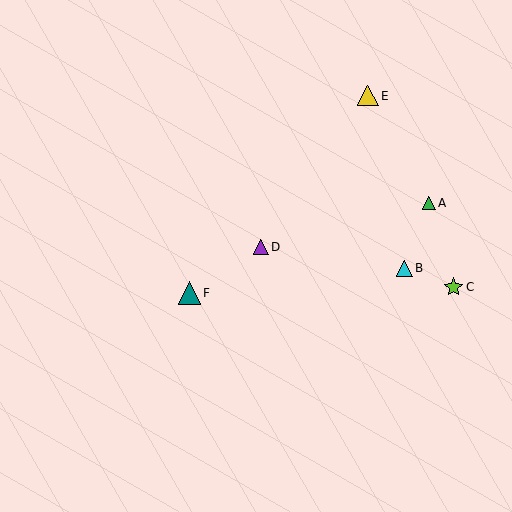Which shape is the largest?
The teal triangle (labeled F) is the largest.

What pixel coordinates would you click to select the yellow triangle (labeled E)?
Click at (368, 96) to select the yellow triangle E.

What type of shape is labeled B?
Shape B is a cyan triangle.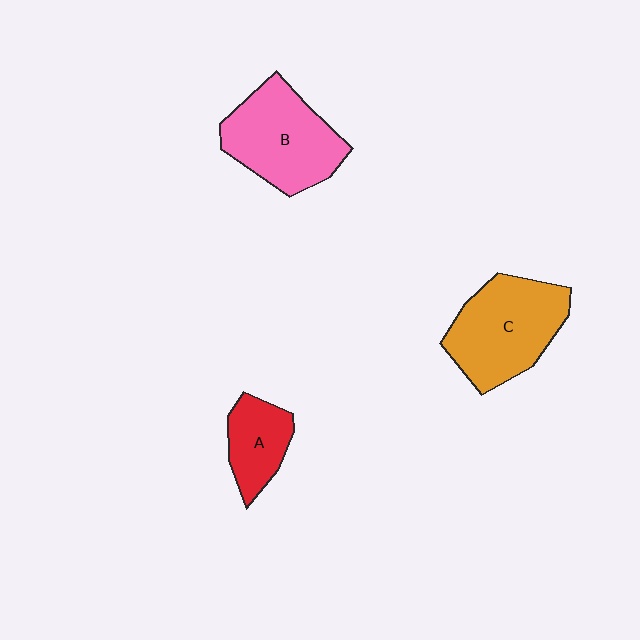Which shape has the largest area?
Shape C (orange).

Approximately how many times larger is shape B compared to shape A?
Approximately 1.9 times.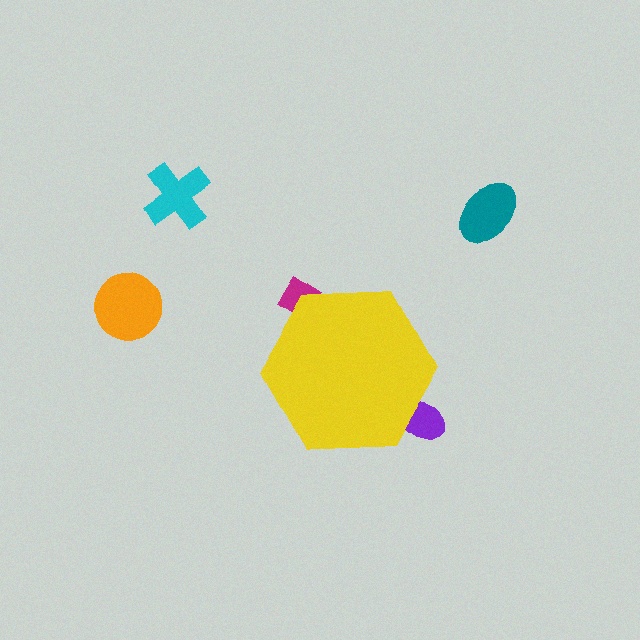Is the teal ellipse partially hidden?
No, the teal ellipse is fully visible.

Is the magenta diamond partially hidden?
Yes, the magenta diamond is partially hidden behind the yellow hexagon.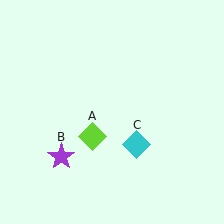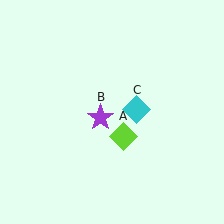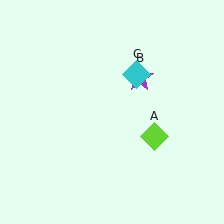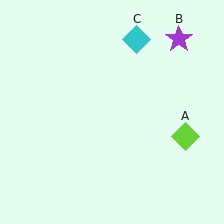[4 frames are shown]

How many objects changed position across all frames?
3 objects changed position: lime diamond (object A), purple star (object B), cyan diamond (object C).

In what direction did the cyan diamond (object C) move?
The cyan diamond (object C) moved up.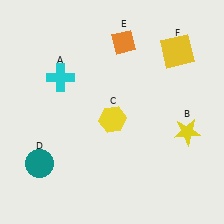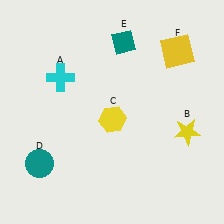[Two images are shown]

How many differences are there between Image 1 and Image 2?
There is 1 difference between the two images.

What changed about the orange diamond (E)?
In Image 1, E is orange. In Image 2, it changed to teal.